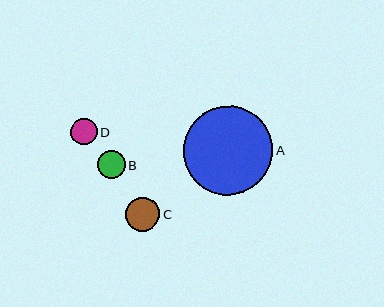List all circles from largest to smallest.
From largest to smallest: A, C, B, D.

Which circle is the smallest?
Circle D is the smallest with a size of approximately 26 pixels.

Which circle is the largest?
Circle A is the largest with a size of approximately 90 pixels.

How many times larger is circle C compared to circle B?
Circle C is approximately 1.2 times the size of circle B.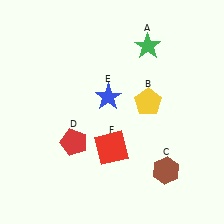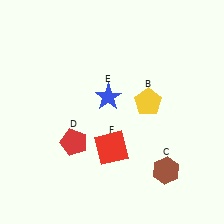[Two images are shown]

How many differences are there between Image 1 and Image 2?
There is 1 difference between the two images.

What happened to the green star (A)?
The green star (A) was removed in Image 2. It was in the top-right area of Image 1.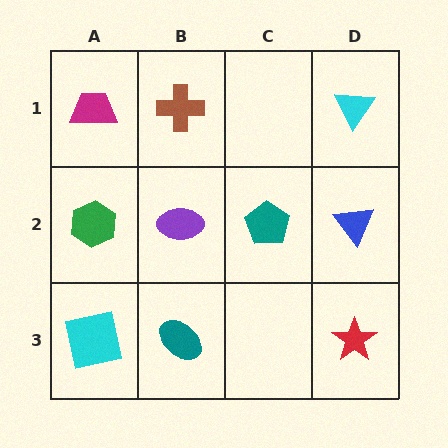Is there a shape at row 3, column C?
No, that cell is empty.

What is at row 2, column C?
A teal pentagon.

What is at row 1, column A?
A magenta trapezoid.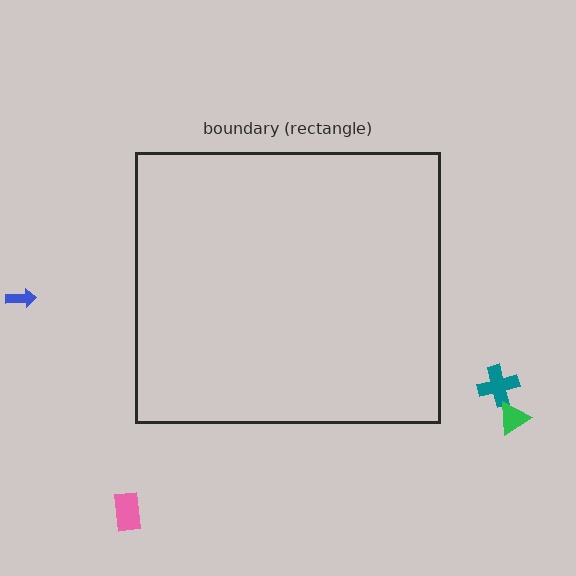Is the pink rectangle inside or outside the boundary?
Outside.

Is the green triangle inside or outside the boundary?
Outside.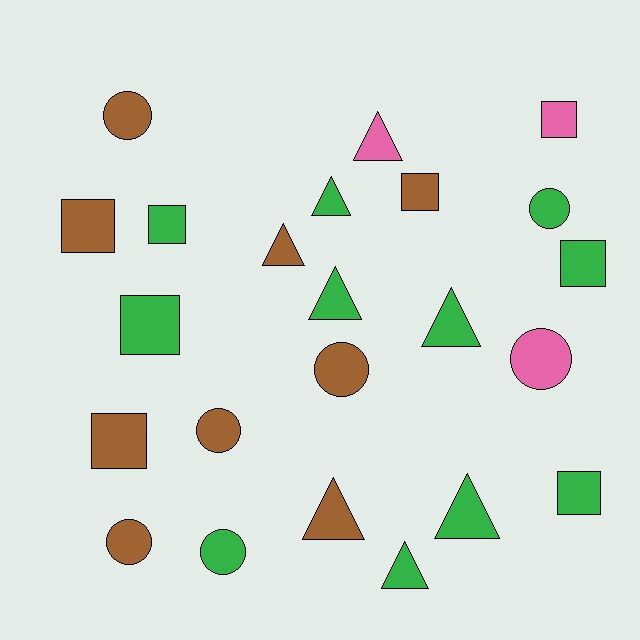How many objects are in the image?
There are 23 objects.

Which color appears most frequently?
Green, with 11 objects.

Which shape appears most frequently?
Square, with 8 objects.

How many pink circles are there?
There is 1 pink circle.